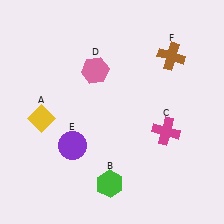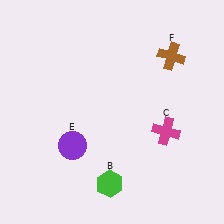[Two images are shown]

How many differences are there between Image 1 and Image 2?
There are 2 differences between the two images.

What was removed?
The yellow diamond (A), the pink hexagon (D) were removed in Image 2.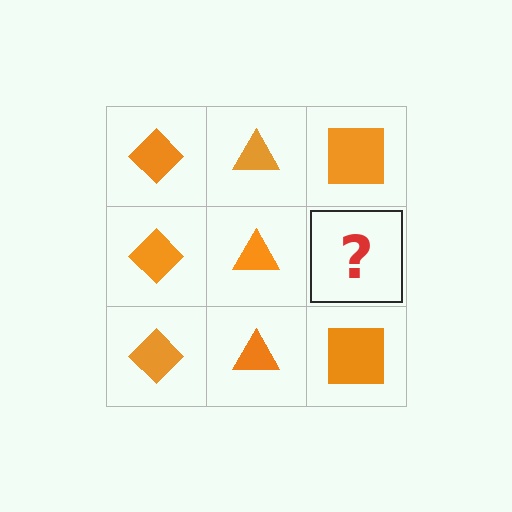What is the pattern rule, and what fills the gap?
The rule is that each column has a consistent shape. The gap should be filled with an orange square.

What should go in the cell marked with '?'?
The missing cell should contain an orange square.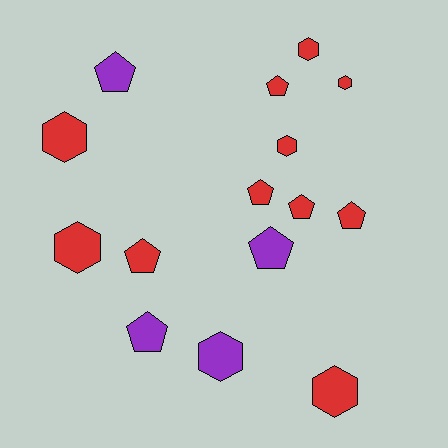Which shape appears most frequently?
Pentagon, with 8 objects.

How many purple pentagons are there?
There are 3 purple pentagons.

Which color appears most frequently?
Red, with 11 objects.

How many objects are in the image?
There are 15 objects.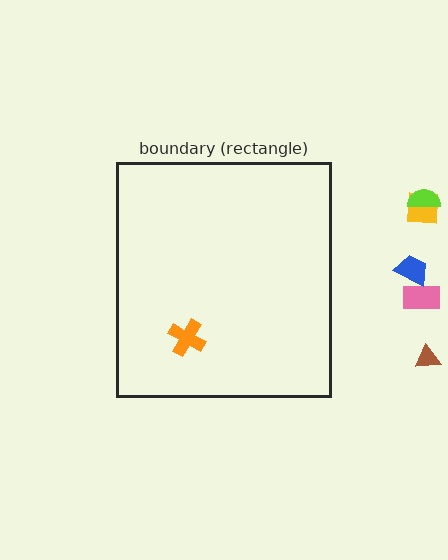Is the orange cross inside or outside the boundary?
Inside.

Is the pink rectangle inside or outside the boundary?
Outside.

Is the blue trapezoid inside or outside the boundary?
Outside.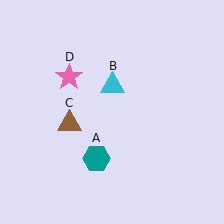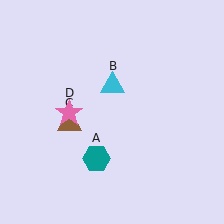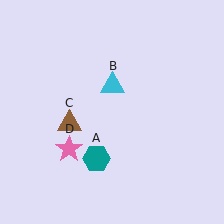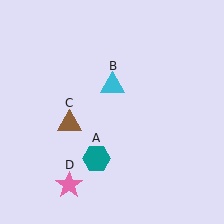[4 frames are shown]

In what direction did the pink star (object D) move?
The pink star (object D) moved down.